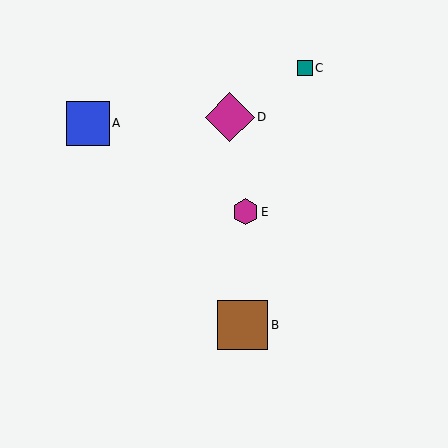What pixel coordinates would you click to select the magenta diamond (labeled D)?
Click at (230, 117) to select the magenta diamond D.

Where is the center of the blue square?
The center of the blue square is at (88, 123).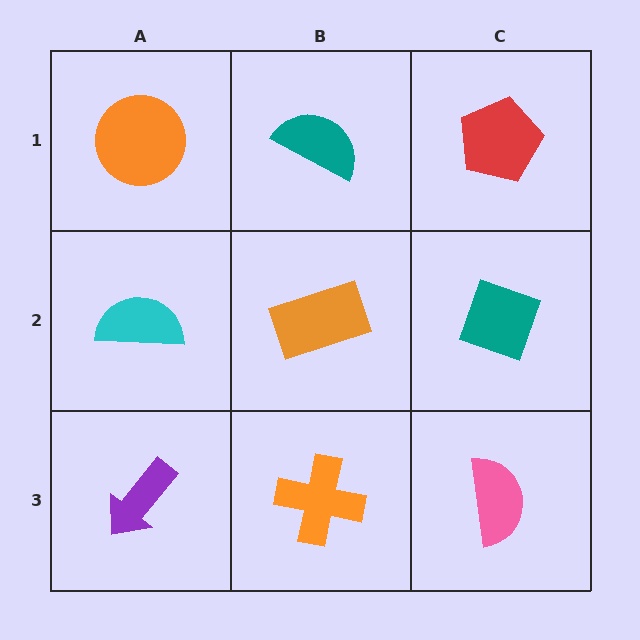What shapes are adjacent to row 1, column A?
A cyan semicircle (row 2, column A), a teal semicircle (row 1, column B).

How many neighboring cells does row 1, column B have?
3.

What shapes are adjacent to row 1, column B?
An orange rectangle (row 2, column B), an orange circle (row 1, column A), a red pentagon (row 1, column C).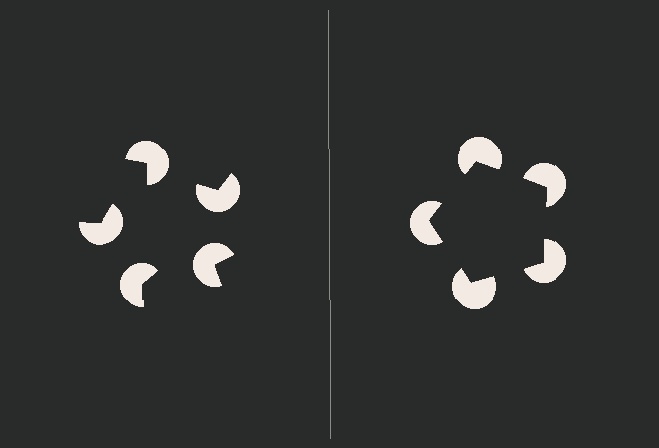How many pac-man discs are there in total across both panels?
10 — 5 on each side.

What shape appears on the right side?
An illusory pentagon.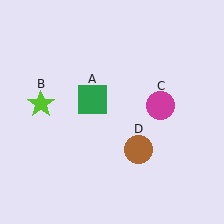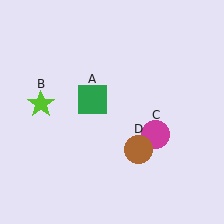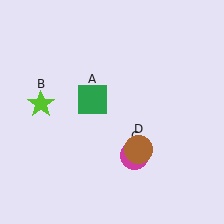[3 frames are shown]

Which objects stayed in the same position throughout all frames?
Green square (object A) and lime star (object B) and brown circle (object D) remained stationary.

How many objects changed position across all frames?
1 object changed position: magenta circle (object C).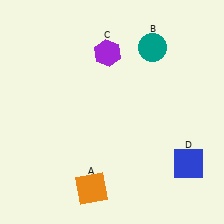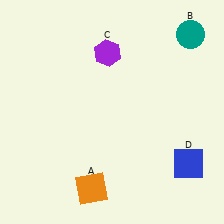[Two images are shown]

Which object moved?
The teal circle (B) moved right.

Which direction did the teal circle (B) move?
The teal circle (B) moved right.